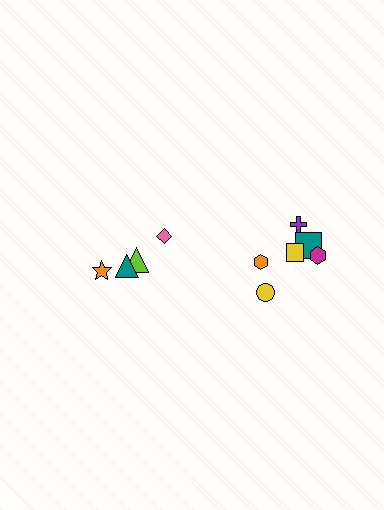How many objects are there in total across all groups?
There are 10 objects.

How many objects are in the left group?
There are 4 objects.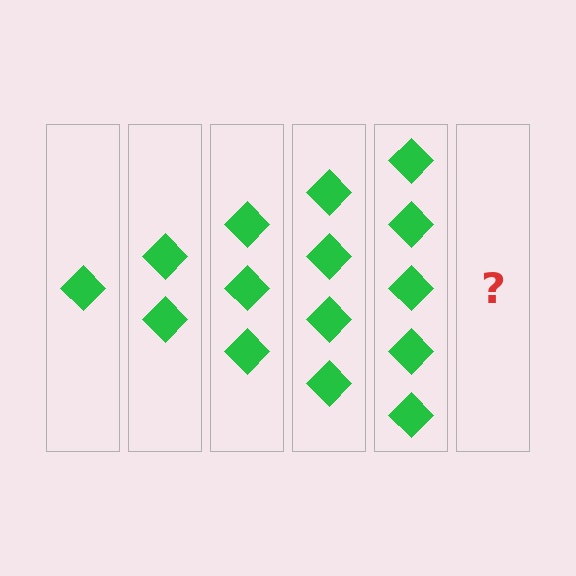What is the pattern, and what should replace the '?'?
The pattern is that each step adds one more diamond. The '?' should be 6 diamonds.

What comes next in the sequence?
The next element should be 6 diamonds.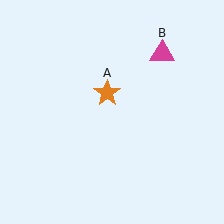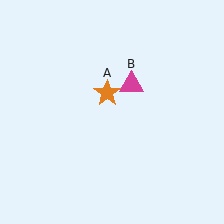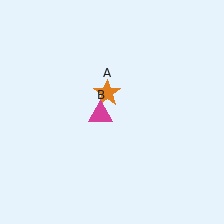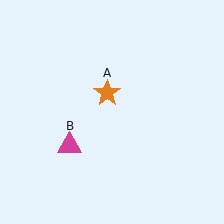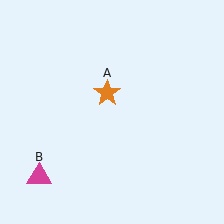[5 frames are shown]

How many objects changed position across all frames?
1 object changed position: magenta triangle (object B).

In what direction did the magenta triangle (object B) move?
The magenta triangle (object B) moved down and to the left.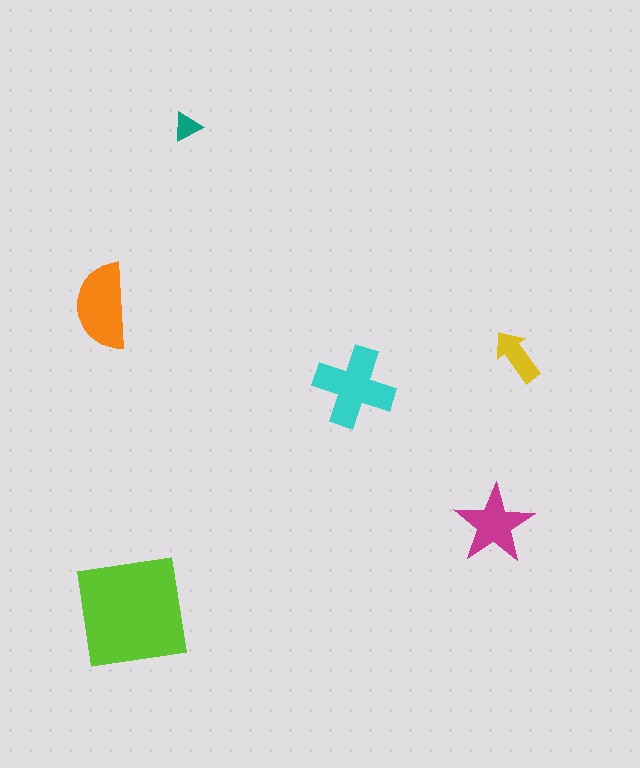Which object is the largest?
The lime square.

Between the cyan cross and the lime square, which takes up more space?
The lime square.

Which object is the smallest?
The teal triangle.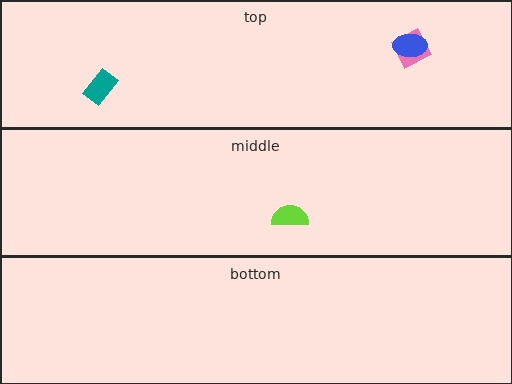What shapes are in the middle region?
The lime semicircle.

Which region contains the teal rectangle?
The top region.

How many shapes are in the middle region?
1.